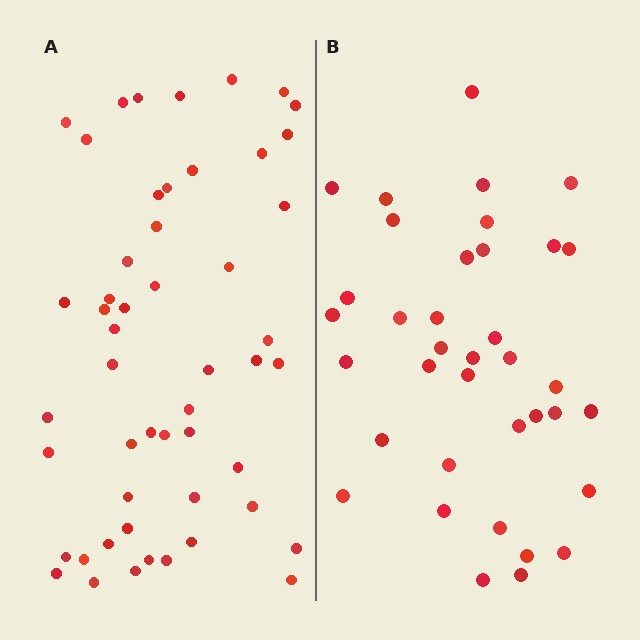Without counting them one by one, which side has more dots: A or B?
Region A (the left region) has more dots.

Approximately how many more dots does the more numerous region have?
Region A has approximately 15 more dots than region B.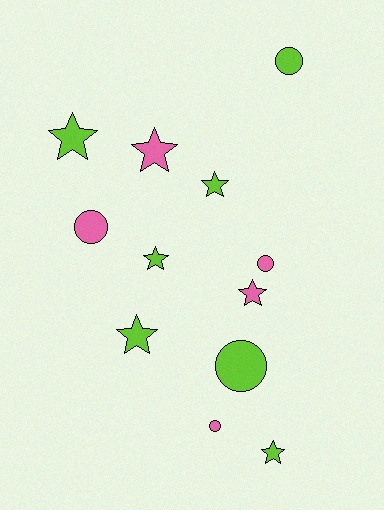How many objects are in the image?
There are 12 objects.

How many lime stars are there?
There are 5 lime stars.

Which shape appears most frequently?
Star, with 7 objects.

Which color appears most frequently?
Lime, with 7 objects.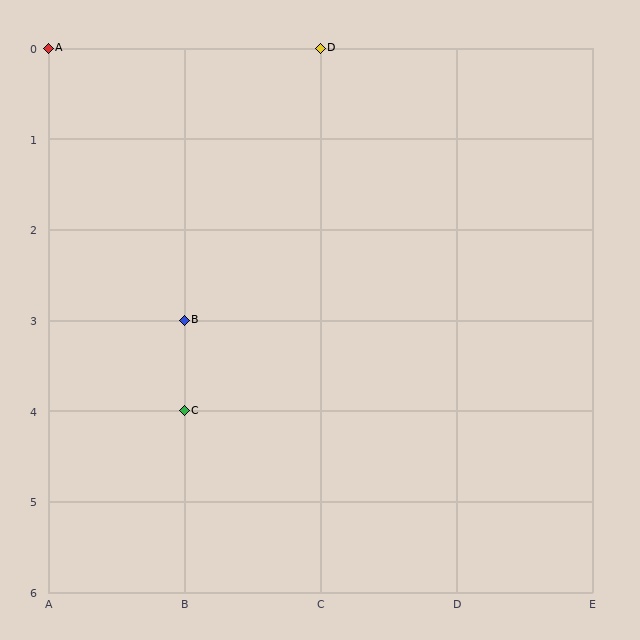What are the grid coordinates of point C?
Point C is at grid coordinates (B, 4).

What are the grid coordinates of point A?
Point A is at grid coordinates (A, 0).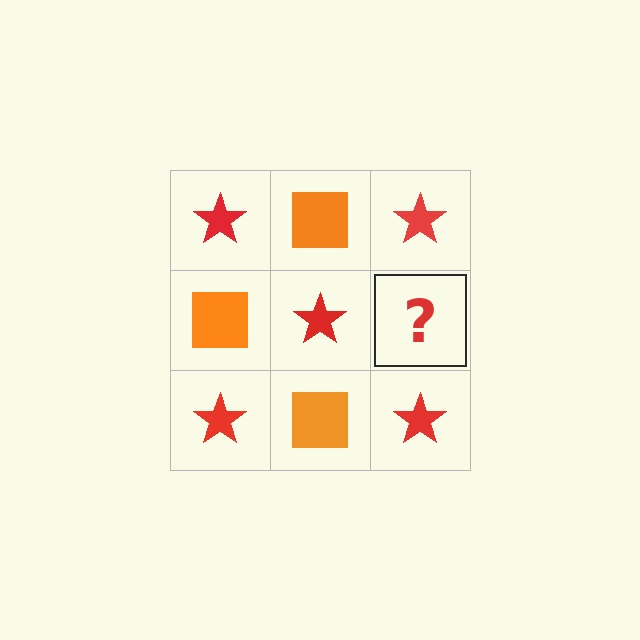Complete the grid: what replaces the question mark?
The question mark should be replaced with an orange square.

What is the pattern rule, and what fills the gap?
The rule is that it alternates red star and orange square in a checkerboard pattern. The gap should be filled with an orange square.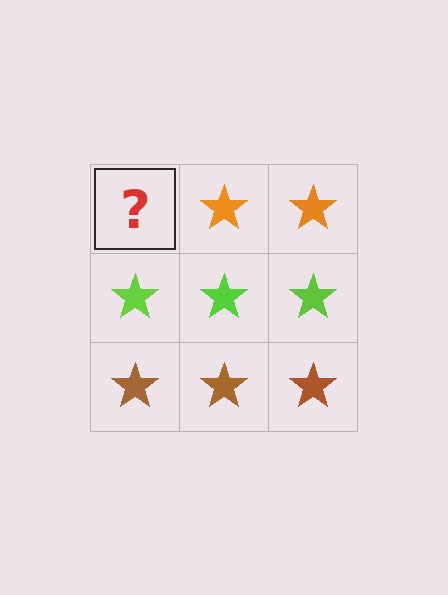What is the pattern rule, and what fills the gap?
The rule is that each row has a consistent color. The gap should be filled with an orange star.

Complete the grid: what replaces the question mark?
The question mark should be replaced with an orange star.